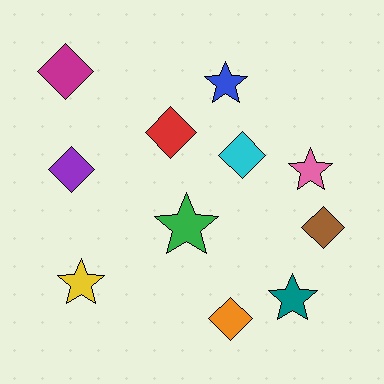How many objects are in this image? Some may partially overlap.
There are 11 objects.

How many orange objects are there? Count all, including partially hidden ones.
There is 1 orange object.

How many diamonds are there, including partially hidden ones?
There are 6 diamonds.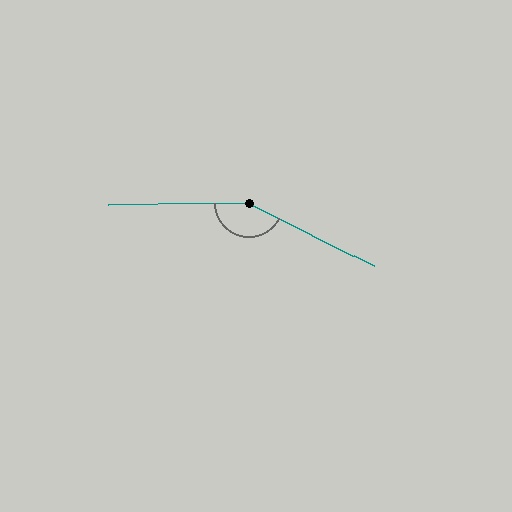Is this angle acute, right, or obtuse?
It is obtuse.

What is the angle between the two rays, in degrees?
Approximately 153 degrees.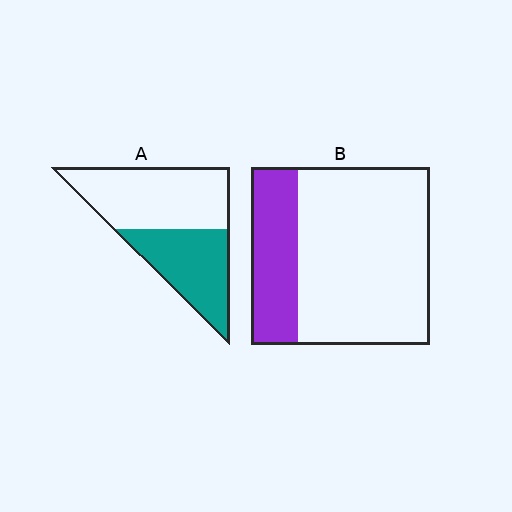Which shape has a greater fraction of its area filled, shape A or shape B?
Shape A.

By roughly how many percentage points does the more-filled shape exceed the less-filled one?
By roughly 15 percentage points (A over B).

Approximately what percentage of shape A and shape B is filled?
A is approximately 45% and B is approximately 25%.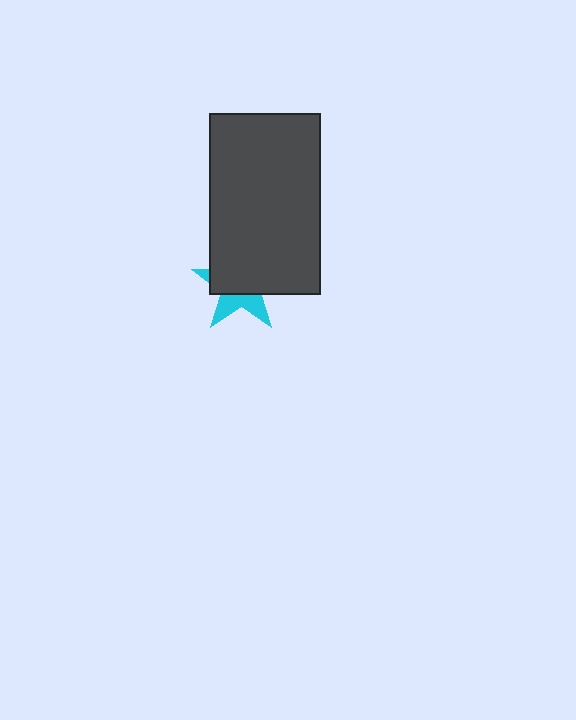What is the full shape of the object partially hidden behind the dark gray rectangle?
The partially hidden object is a cyan star.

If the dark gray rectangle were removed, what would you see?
You would see the complete cyan star.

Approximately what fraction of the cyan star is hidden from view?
Roughly 64% of the cyan star is hidden behind the dark gray rectangle.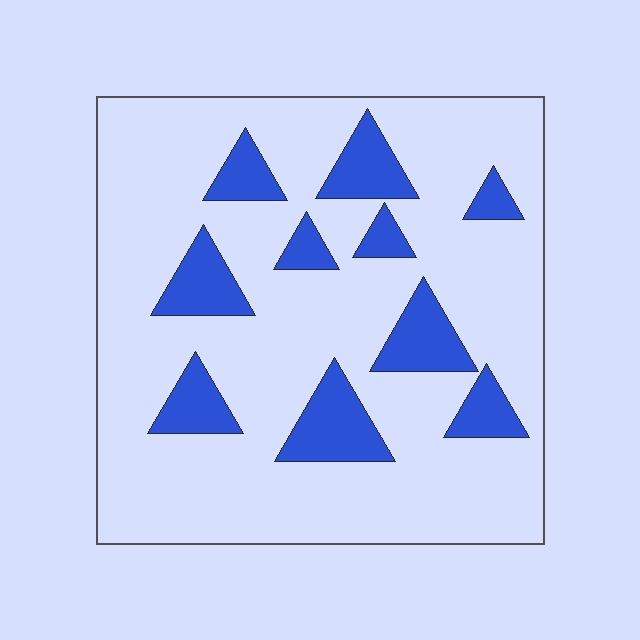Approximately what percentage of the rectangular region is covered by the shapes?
Approximately 20%.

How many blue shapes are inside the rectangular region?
10.